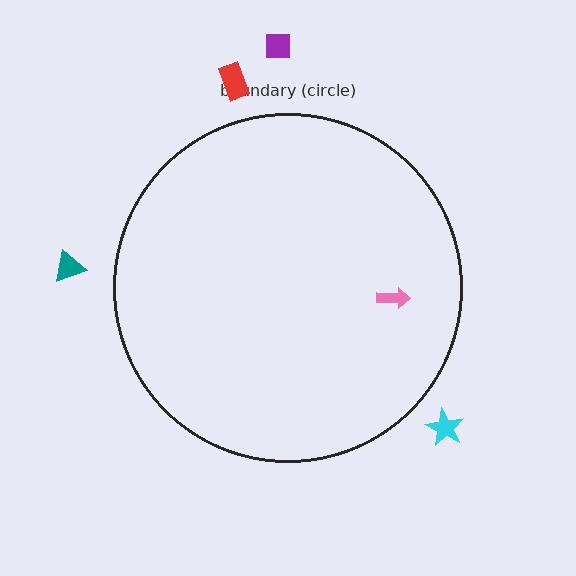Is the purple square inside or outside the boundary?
Outside.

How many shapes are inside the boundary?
1 inside, 4 outside.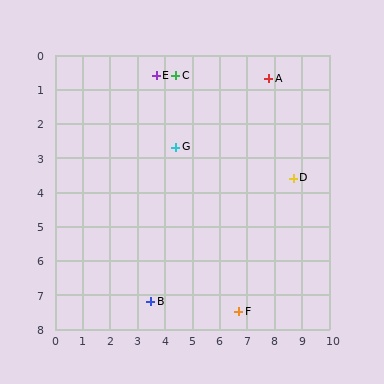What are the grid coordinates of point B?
Point B is at approximately (3.5, 7.2).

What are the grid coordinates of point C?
Point C is at approximately (4.4, 0.6).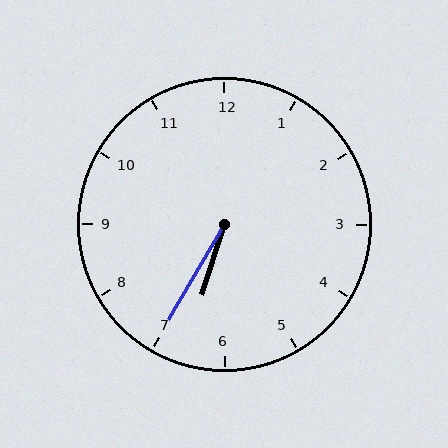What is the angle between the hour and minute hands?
Approximately 12 degrees.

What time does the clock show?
6:35.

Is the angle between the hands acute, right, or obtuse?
It is acute.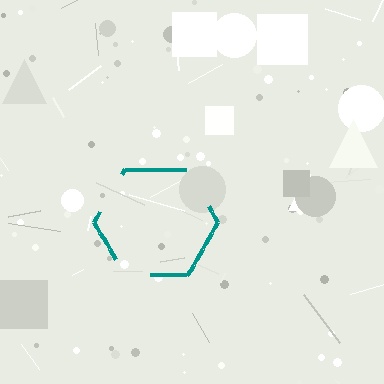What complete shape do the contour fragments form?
The contour fragments form a hexagon.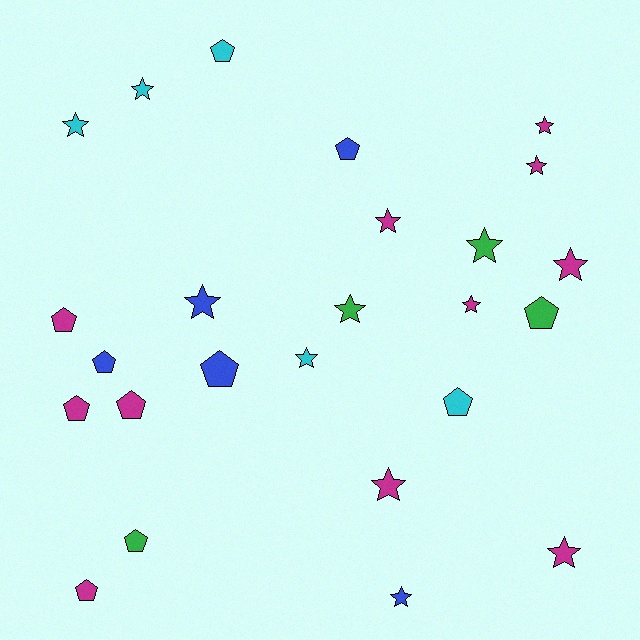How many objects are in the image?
There are 25 objects.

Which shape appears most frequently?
Star, with 14 objects.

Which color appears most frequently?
Magenta, with 11 objects.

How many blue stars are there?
There are 2 blue stars.